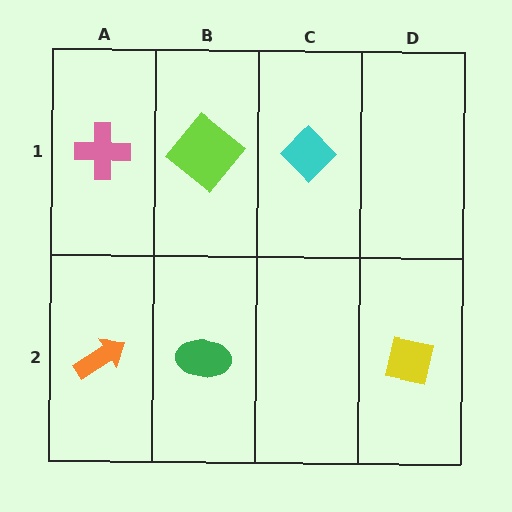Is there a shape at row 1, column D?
No, that cell is empty.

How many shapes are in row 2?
3 shapes.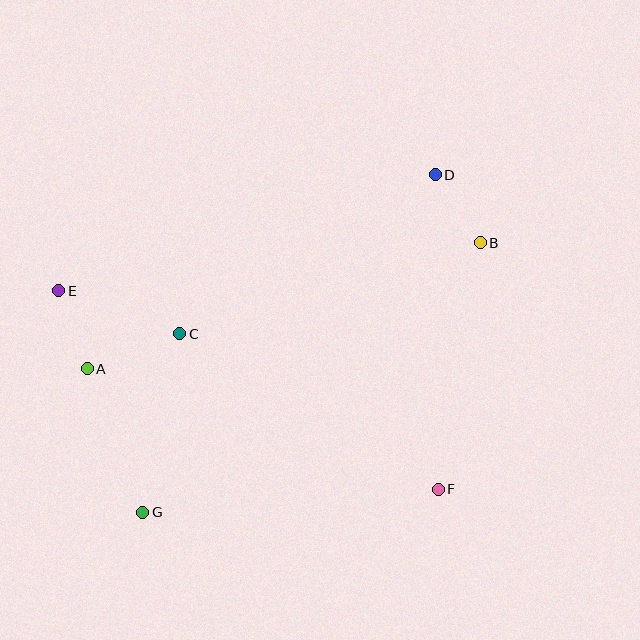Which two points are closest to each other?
Points B and D are closest to each other.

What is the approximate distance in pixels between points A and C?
The distance between A and C is approximately 99 pixels.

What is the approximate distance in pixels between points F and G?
The distance between F and G is approximately 296 pixels.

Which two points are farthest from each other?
Points D and G are farthest from each other.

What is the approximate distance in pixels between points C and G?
The distance between C and G is approximately 182 pixels.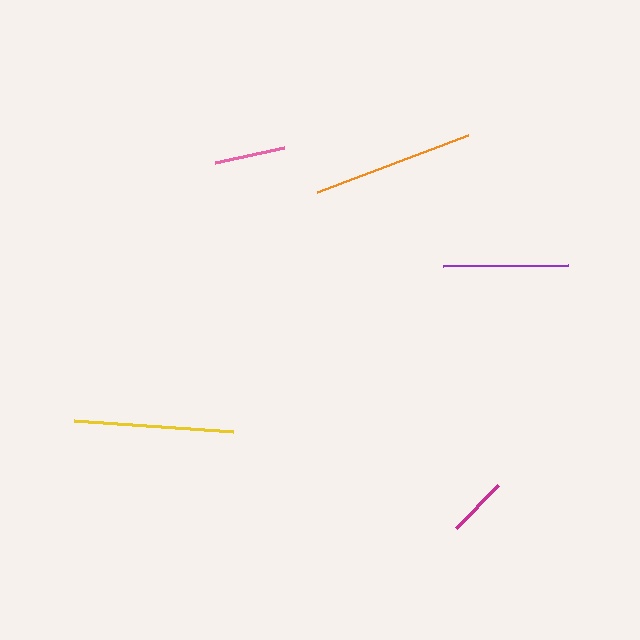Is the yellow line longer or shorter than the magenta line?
The yellow line is longer than the magenta line.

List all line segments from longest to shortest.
From longest to shortest: orange, yellow, purple, pink, magenta.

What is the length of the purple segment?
The purple segment is approximately 124 pixels long.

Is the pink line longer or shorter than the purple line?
The purple line is longer than the pink line.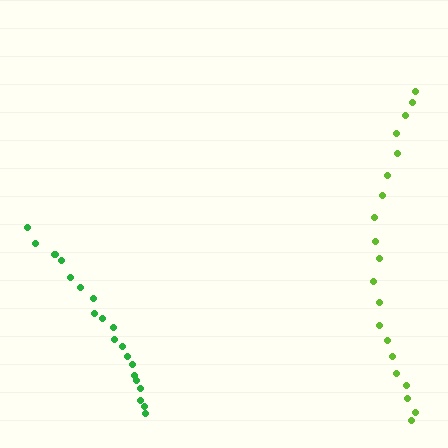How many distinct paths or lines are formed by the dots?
There are 2 distinct paths.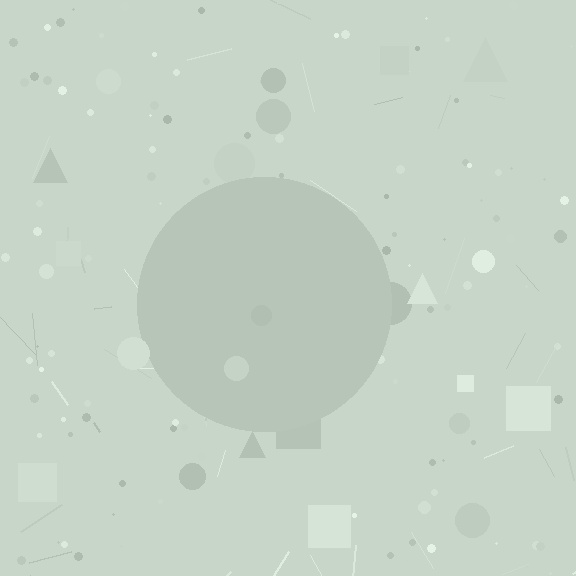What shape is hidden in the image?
A circle is hidden in the image.